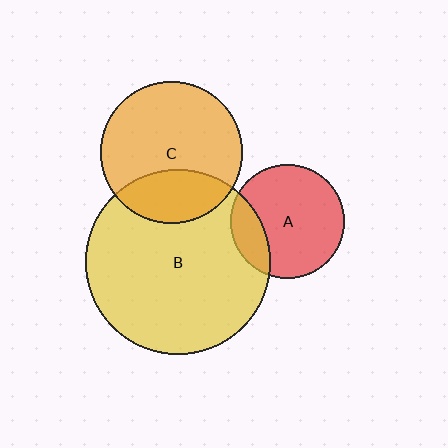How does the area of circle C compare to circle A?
Approximately 1.6 times.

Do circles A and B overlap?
Yes.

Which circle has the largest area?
Circle B (yellow).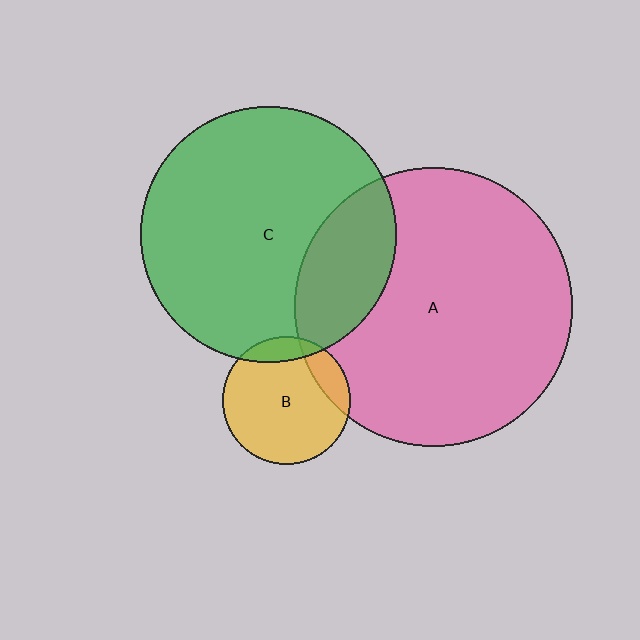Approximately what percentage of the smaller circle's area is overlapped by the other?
Approximately 15%.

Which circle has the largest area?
Circle A (pink).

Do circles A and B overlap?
Yes.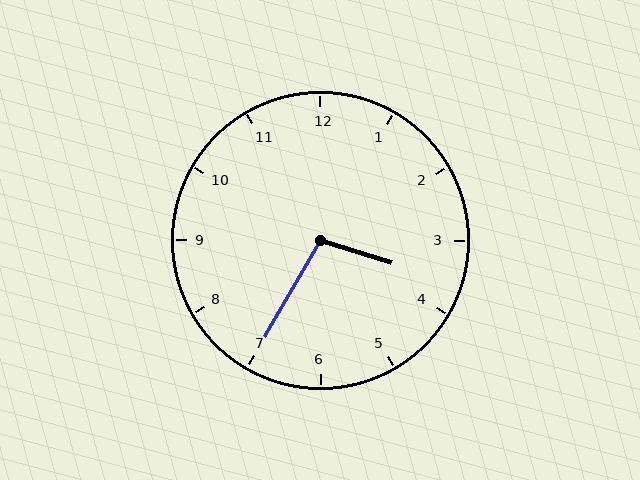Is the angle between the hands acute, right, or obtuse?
It is obtuse.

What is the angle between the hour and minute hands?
Approximately 102 degrees.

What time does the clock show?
3:35.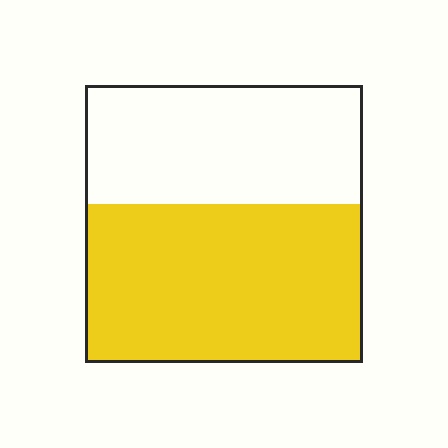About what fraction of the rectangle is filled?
About three fifths (3/5).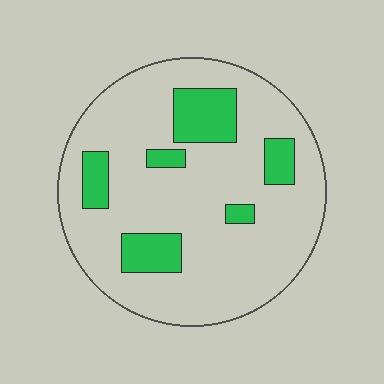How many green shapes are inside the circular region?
6.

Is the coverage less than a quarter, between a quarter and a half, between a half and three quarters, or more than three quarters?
Less than a quarter.